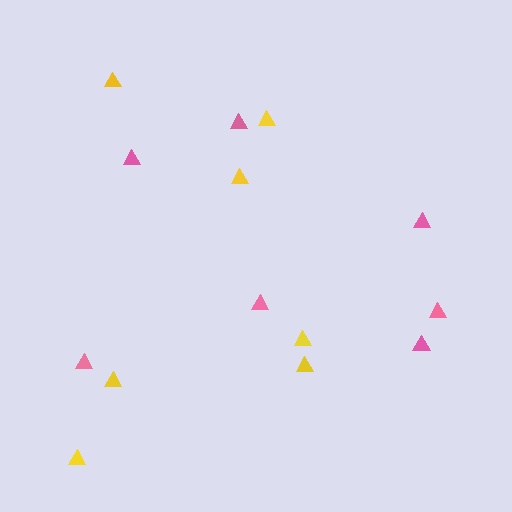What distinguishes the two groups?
There are 2 groups: one group of pink triangles (7) and one group of yellow triangles (7).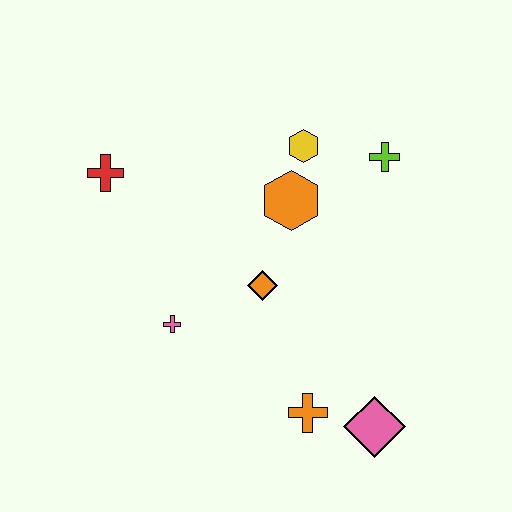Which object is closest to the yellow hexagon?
The orange hexagon is closest to the yellow hexagon.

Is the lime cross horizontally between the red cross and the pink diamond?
No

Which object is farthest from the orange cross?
The red cross is farthest from the orange cross.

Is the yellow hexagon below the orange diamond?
No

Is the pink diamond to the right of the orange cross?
Yes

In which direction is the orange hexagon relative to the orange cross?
The orange hexagon is above the orange cross.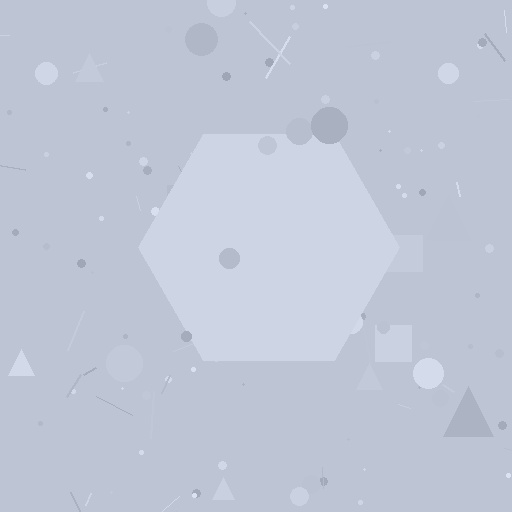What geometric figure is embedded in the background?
A hexagon is embedded in the background.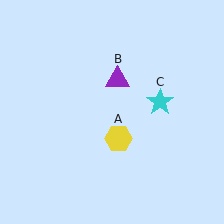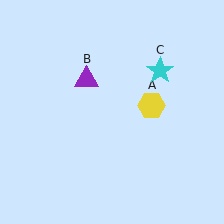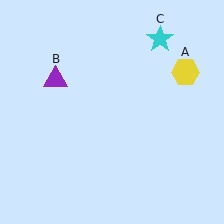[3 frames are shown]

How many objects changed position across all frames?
3 objects changed position: yellow hexagon (object A), purple triangle (object B), cyan star (object C).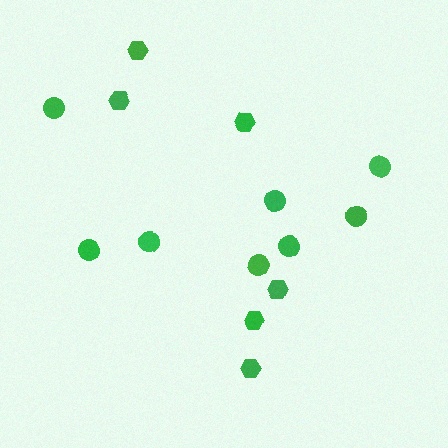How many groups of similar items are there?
There are 2 groups: one group of hexagons (6) and one group of circles (8).